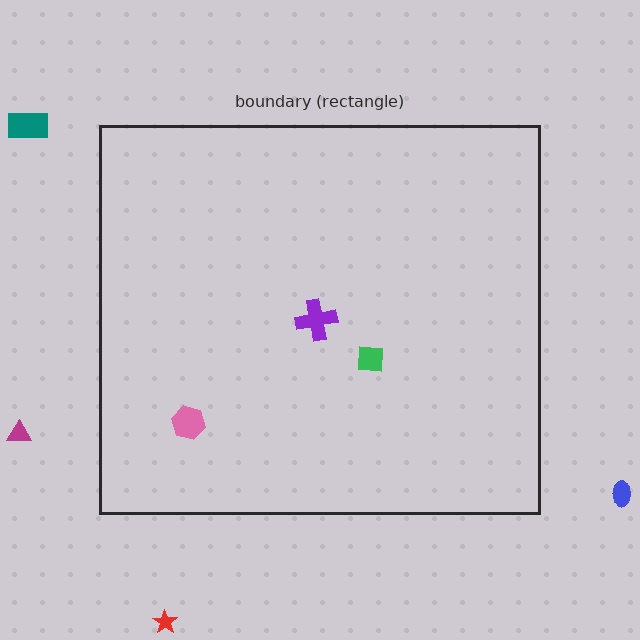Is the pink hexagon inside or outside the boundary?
Inside.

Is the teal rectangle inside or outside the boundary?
Outside.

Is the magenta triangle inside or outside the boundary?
Outside.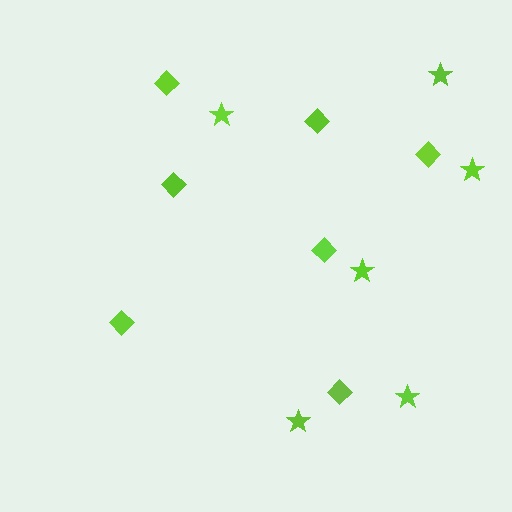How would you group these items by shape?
There are 2 groups: one group of diamonds (7) and one group of stars (6).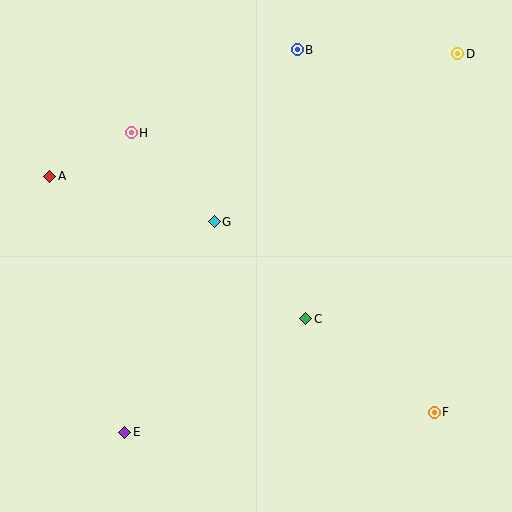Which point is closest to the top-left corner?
Point A is closest to the top-left corner.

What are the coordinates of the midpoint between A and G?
The midpoint between A and G is at (132, 199).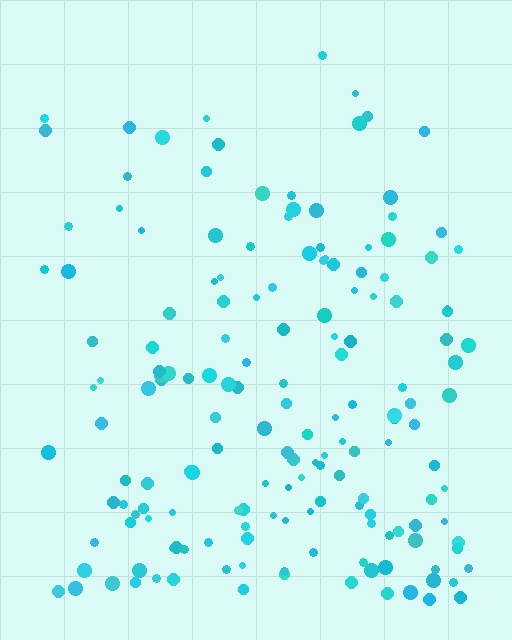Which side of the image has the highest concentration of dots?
The bottom.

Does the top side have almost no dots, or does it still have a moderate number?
Still a moderate number, just noticeably fewer than the bottom.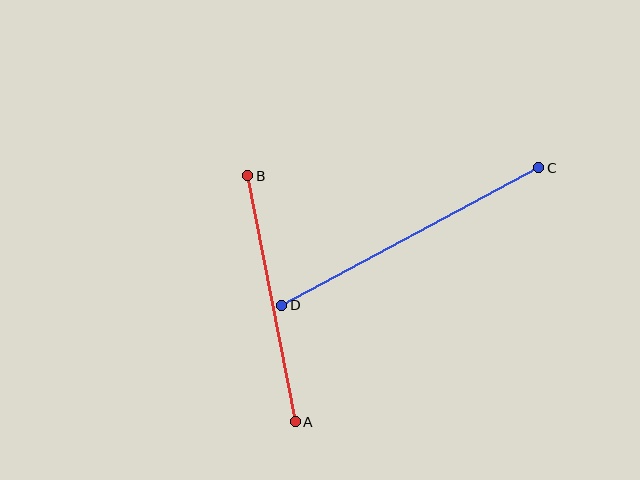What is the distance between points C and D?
The distance is approximately 292 pixels.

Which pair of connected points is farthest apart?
Points C and D are farthest apart.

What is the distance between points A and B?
The distance is approximately 251 pixels.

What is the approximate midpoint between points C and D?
The midpoint is at approximately (410, 237) pixels.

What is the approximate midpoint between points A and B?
The midpoint is at approximately (272, 299) pixels.